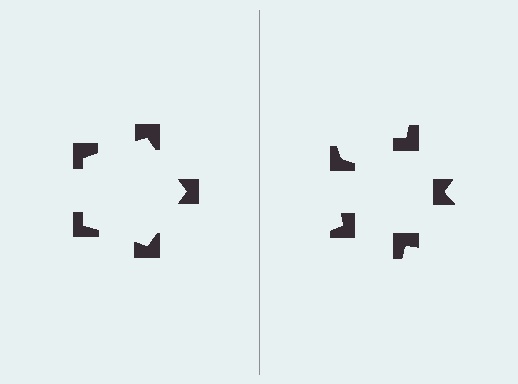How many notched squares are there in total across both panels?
10 — 5 on each side.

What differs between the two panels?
The notched squares are positioned identically on both sides; only the wedge orientations differ. On the left they align to a pentagon; on the right they are misaligned.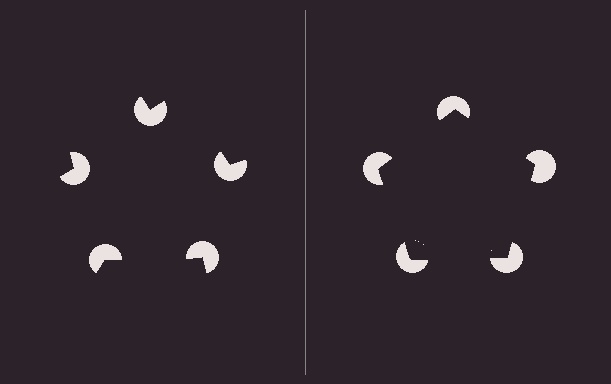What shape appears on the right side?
An illusory pentagon.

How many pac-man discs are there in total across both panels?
10 — 5 on each side.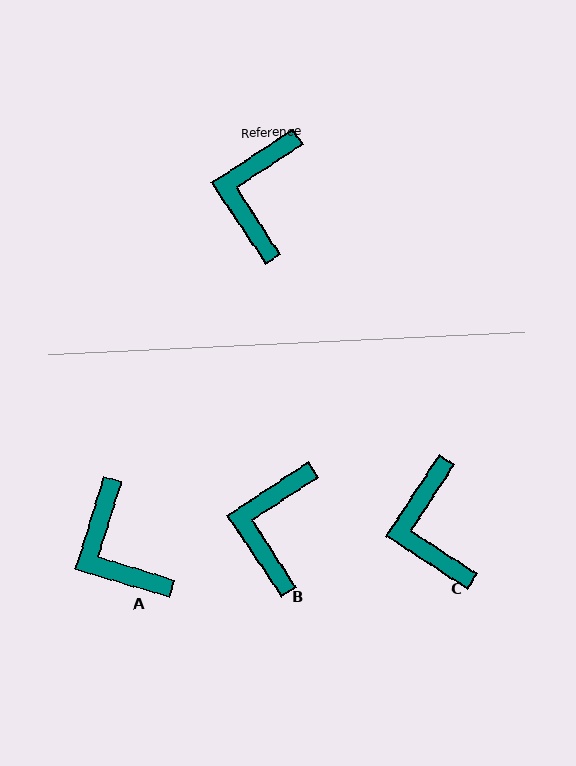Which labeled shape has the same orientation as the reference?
B.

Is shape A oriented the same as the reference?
No, it is off by about 40 degrees.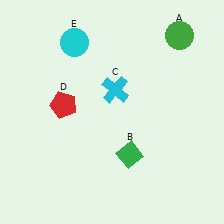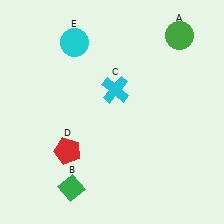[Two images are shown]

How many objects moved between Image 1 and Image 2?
2 objects moved between the two images.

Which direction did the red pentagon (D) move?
The red pentagon (D) moved down.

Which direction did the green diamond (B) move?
The green diamond (B) moved left.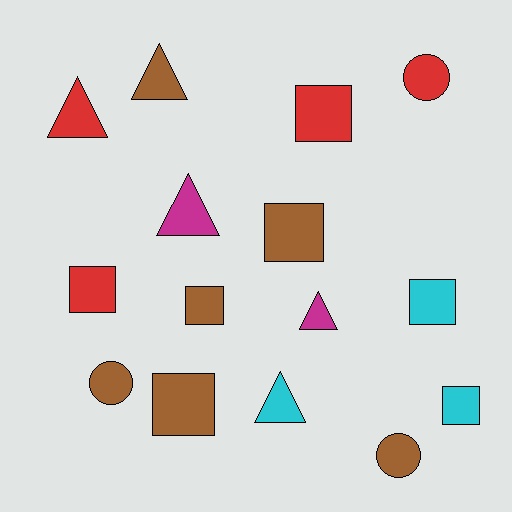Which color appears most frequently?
Brown, with 6 objects.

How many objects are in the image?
There are 15 objects.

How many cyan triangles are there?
There is 1 cyan triangle.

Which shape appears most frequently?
Square, with 7 objects.